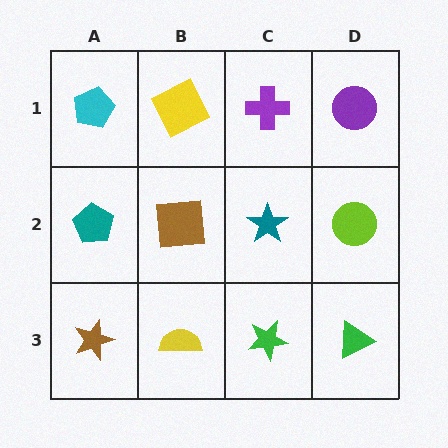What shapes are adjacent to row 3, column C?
A teal star (row 2, column C), a yellow semicircle (row 3, column B), a green triangle (row 3, column D).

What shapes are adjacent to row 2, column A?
A cyan pentagon (row 1, column A), a brown star (row 3, column A), a brown square (row 2, column B).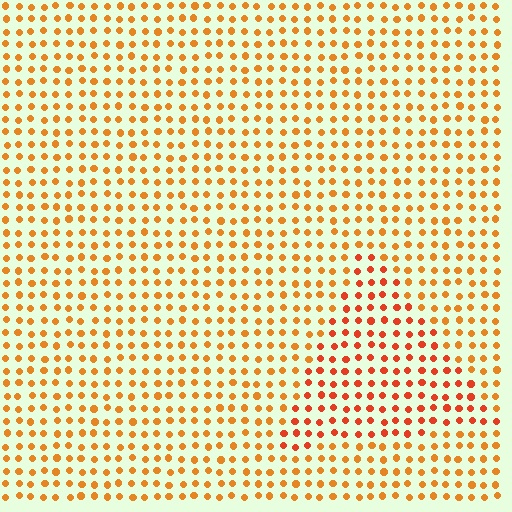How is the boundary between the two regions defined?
The boundary is defined purely by a slight shift in hue (about 22 degrees). Spacing, size, and orientation are identical on both sides.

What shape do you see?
I see a triangle.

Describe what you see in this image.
The image is filled with small orange elements in a uniform arrangement. A triangle-shaped region is visible where the elements are tinted to a slightly different hue, forming a subtle color boundary.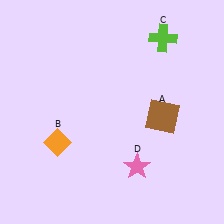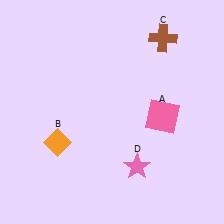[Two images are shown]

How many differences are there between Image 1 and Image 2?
There are 2 differences between the two images.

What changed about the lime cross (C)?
In Image 1, C is lime. In Image 2, it changed to brown.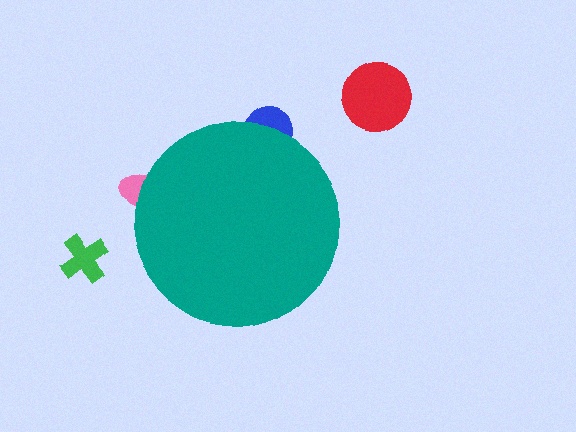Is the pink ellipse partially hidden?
Yes, the pink ellipse is partially hidden behind the teal circle.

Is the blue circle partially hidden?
Yes, the blue circle is partially hidden behind the teal circle.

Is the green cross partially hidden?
No, the green cross is fully visible.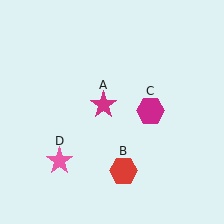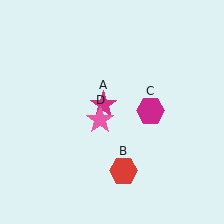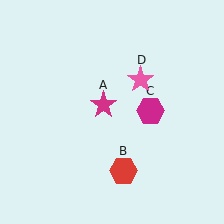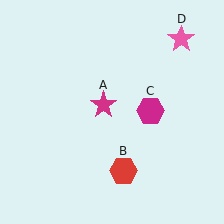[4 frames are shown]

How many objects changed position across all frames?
1 object changed position: pink star (object D).